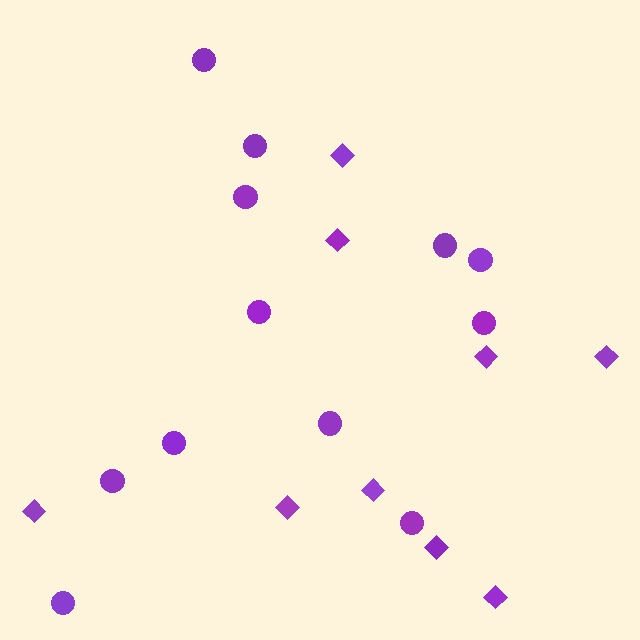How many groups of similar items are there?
There are 2 groups: one group of diamonds (9) and one group of circles (12).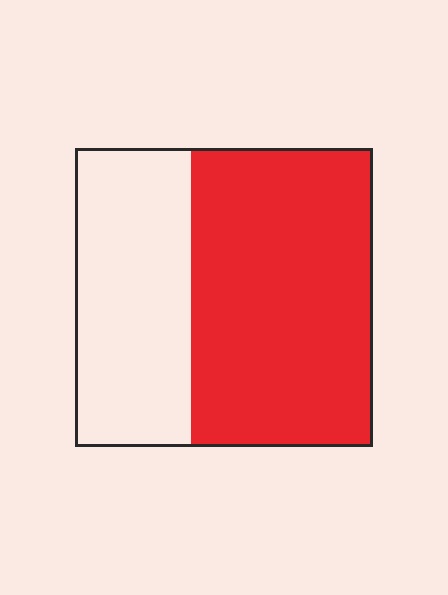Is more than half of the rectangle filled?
Yes.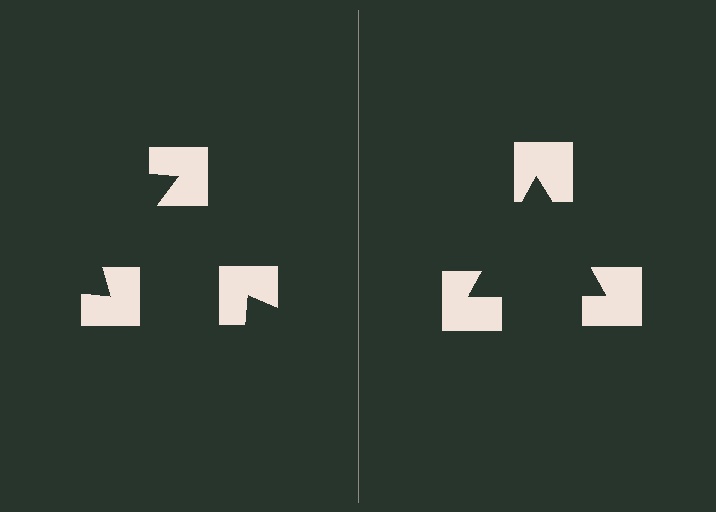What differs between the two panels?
The notched squares are positioned identically on both sides; only the wedge orientations differ. On the right they align to a triangle; on the left they are misaligned.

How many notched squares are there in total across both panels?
6 — 3 on each side.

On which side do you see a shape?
An illusory triangle appears on the right side. On the left side the wedge cuts are rotated, so no coherent shape forms.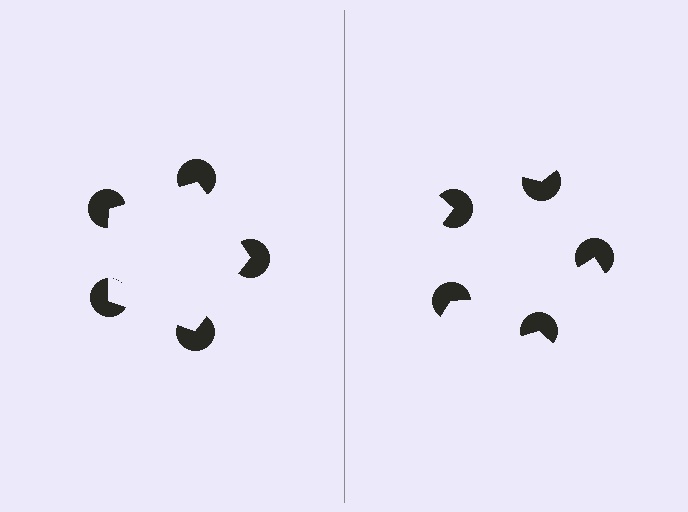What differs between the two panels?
The pac-man discs are positioned identically on both sides; only the wedge orientations differ. On the left they align to a pentagon; on the right they are misaligned.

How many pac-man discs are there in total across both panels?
10 — 5 on each side.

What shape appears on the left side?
An illusory pentagon.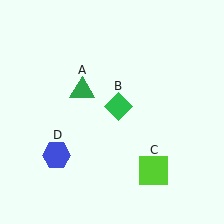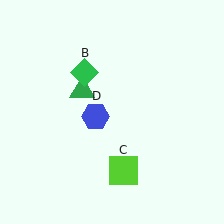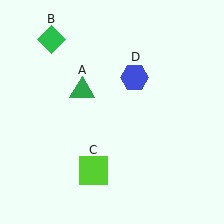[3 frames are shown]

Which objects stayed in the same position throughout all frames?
Green triangle (object A) remained stationary.